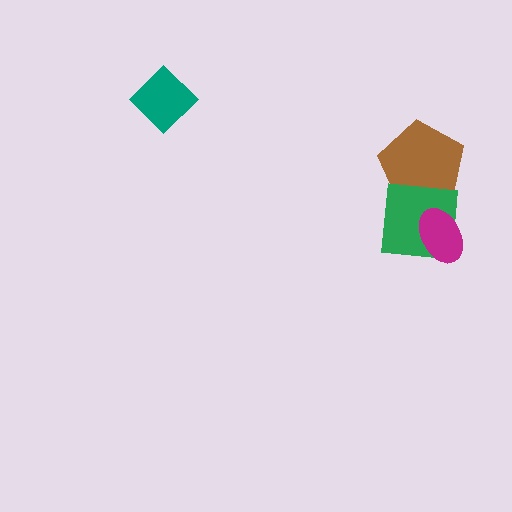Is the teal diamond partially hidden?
No, no other shape covers it.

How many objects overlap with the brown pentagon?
1 object overlaps with the brown pentagon.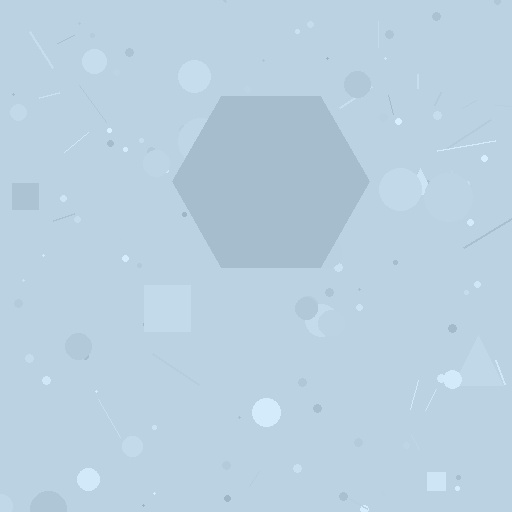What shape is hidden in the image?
A hexagon is hidden in the image.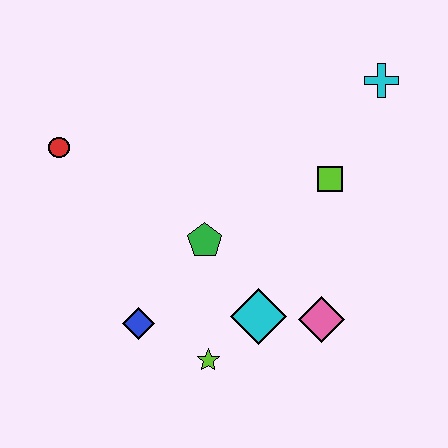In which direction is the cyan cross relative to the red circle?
The cyan cross is to the right of the red circle.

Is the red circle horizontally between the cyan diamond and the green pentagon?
No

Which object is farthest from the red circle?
The cyan cross is farthest from the red circle.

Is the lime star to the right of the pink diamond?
No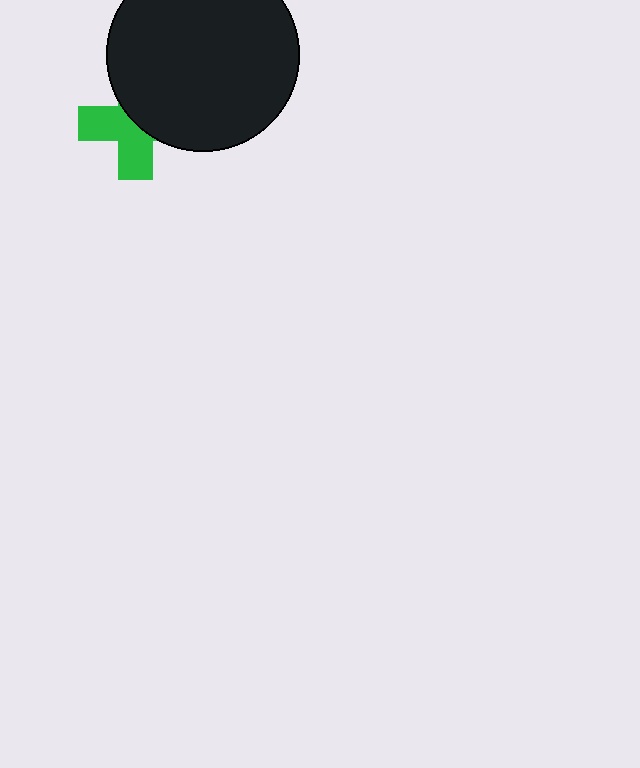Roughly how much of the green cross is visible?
About half of it is visible (roughly 50%).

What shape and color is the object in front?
The object in front is a black circle.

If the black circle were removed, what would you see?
You would see the complete green cross.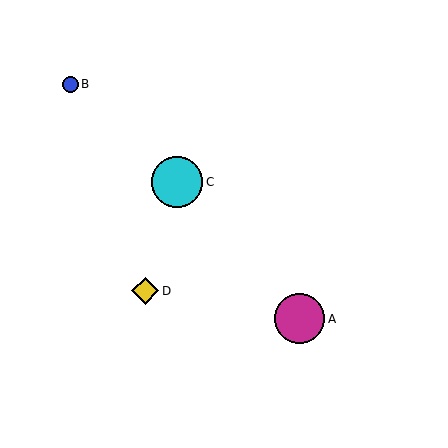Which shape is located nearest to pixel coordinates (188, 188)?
The cyan circle (labeled C) at (177, 182) is nearest to that location.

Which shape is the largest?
The cyan circle (labeled C) is the largest.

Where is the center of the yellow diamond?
The center of the yellow diamond is at (145, 291).